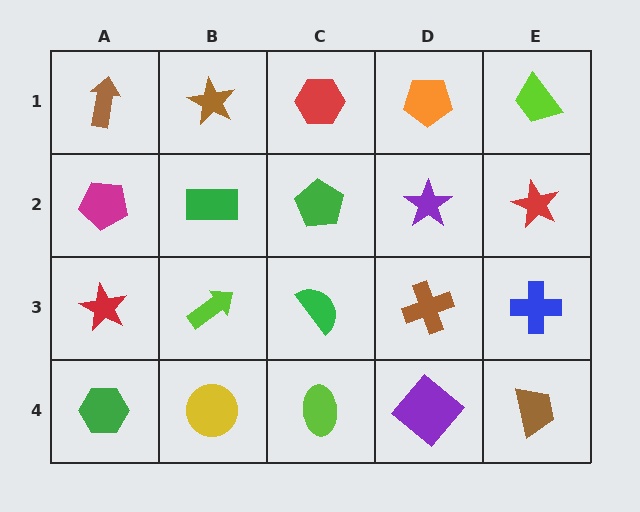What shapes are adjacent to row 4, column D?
A brown cross (row 3, column D), a lime ellipse (row 4, column C), a brown trapezoid (row 4, column E).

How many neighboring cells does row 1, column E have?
2.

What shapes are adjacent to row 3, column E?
A red star (row 2, column E), a brown trapezoid (row 4, column E), a brown cross (row 3, column D).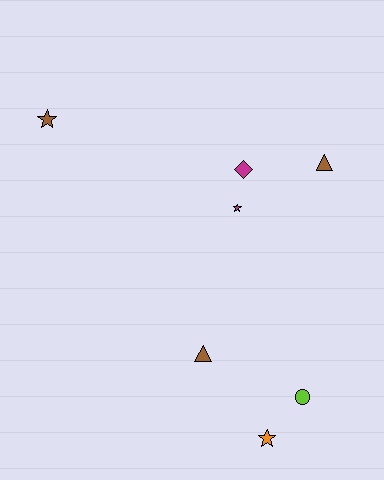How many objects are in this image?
There are 7 objects.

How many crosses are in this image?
There are no crosses.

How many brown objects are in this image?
There are 3 brown objects.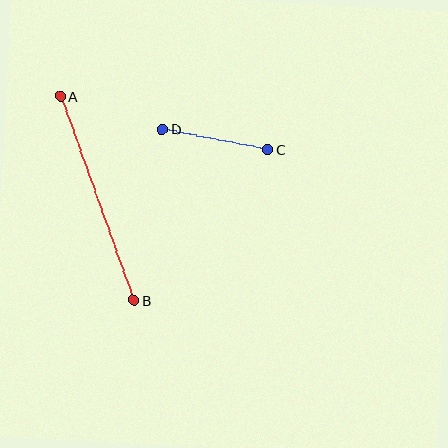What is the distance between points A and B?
The distance is approximately 216 pixels.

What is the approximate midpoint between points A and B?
The midpoint is at approximately (97, 198) pixels.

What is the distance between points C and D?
The distance is approximately 107 pixels.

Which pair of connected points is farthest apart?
Points A and B are farthest apart.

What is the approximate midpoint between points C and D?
The midpoint is at approximately (215, 139) pixels.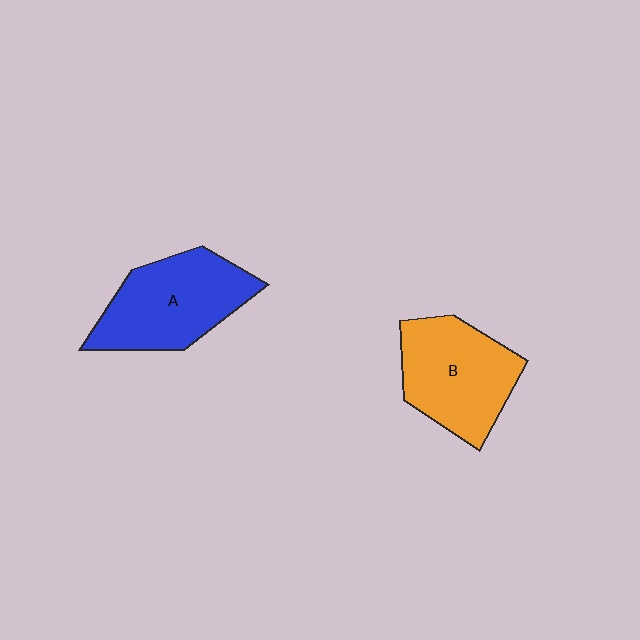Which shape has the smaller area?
Shape B (orange).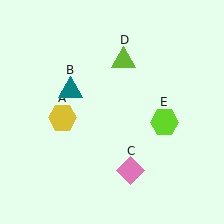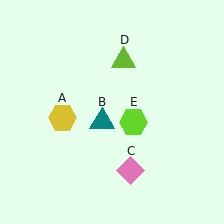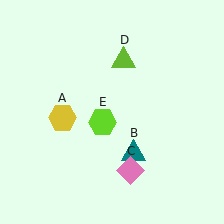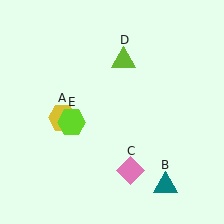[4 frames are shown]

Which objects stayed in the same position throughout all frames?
Yellow hexagon (object A) and pink diamond (object C) and lime triangle (object D) remained stationary.